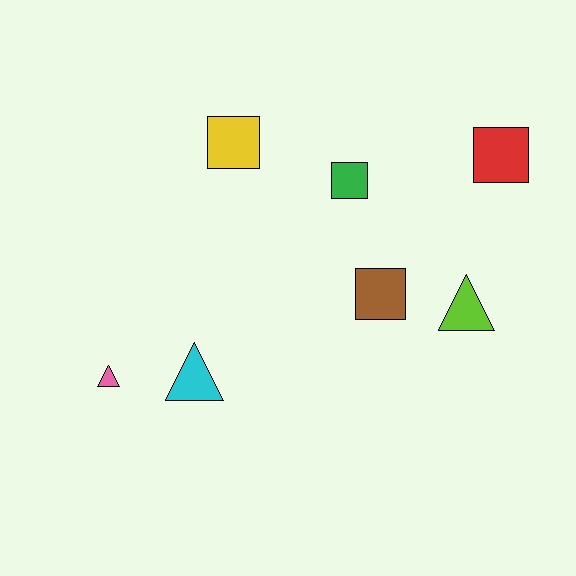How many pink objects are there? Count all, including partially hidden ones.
There is 1 pink object.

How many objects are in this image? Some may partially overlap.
There are 7 objects.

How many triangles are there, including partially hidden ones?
There are 3 triangles.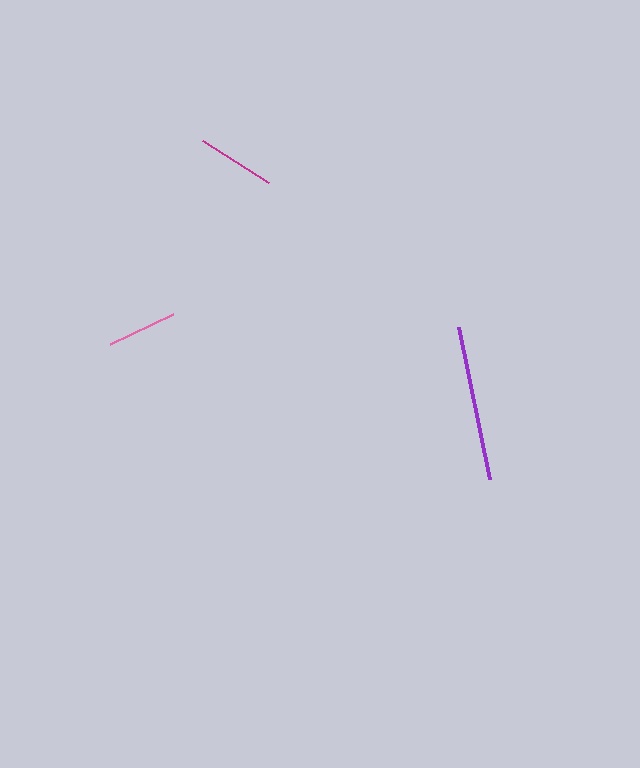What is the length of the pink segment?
The pink segment is approximately 69 pixels long.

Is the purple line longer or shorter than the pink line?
The purple line is longer than the pink line.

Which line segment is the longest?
The purple line is the longest at approximately 156 pixels.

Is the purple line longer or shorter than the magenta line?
The purple line is longer than the magenta line.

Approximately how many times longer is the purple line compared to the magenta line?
The purple line is approximately 2.0 times the length of the magenta line.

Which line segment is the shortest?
The pink line is the shortest at approximately 69 pixels.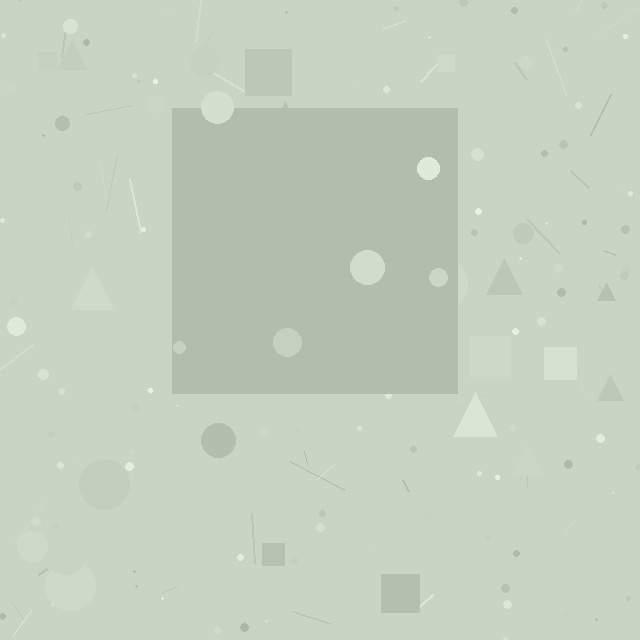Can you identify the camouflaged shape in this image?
The camouflaged shape is a square.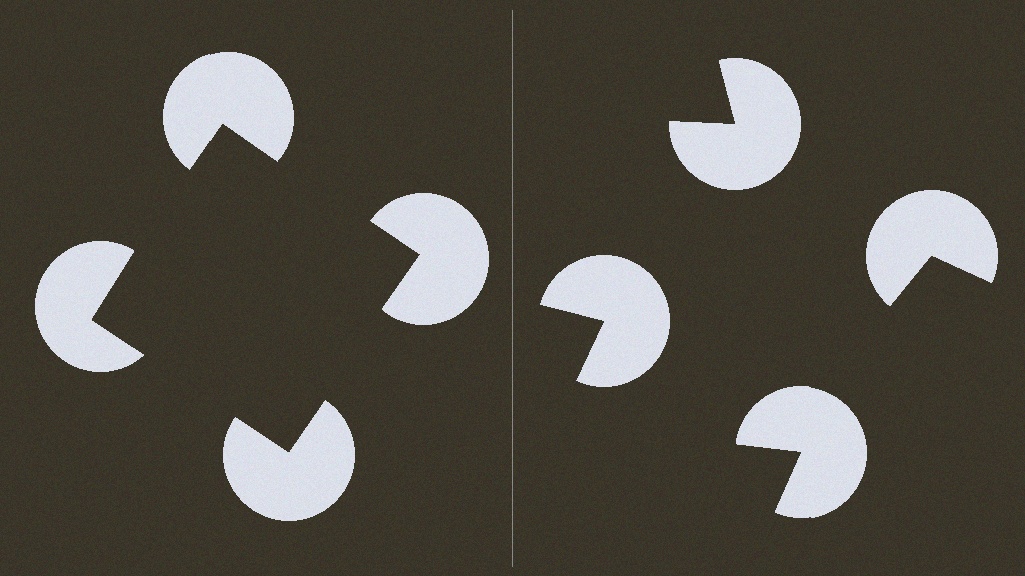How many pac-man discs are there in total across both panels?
8 — 4 on each side.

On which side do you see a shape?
An illusory square appears on the left side. On the right side the wedge cuts are rotated, so no coherent shape forms.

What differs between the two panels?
The pac-man discs are positioned identically on both sides; only the wedge orientations differ. On the left they align to a square; on the right they are misaligned.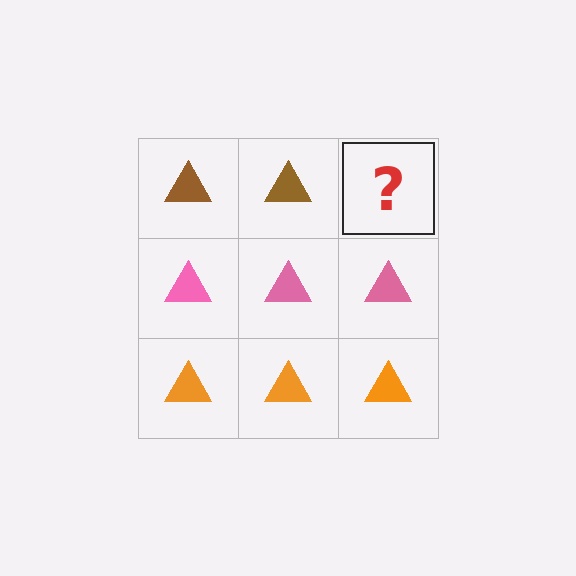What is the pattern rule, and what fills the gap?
The rule is that each row has a consistent color. The gap should be filled with a brown triangle.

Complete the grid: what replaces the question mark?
The question mark should be replaced with a brown triangle.